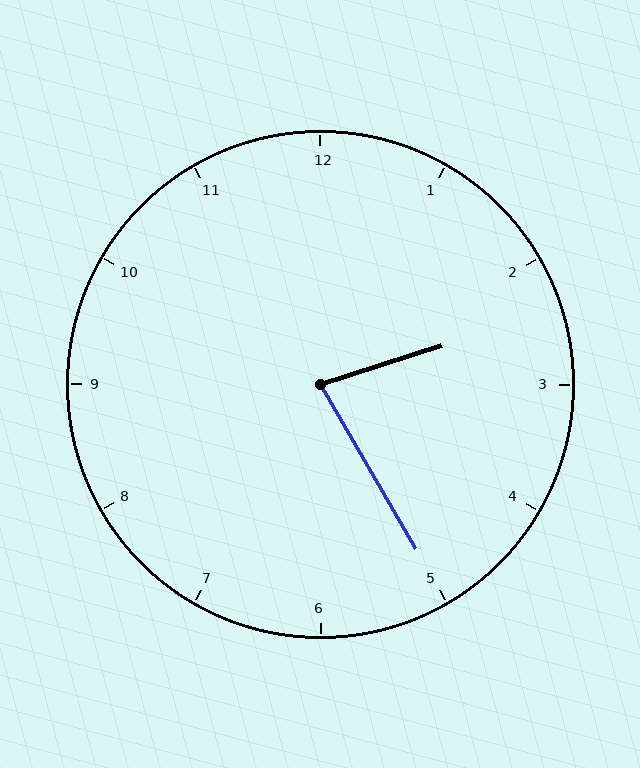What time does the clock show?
2:25.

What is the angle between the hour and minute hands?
Approximately 78 degrees.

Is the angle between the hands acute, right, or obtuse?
It is acute.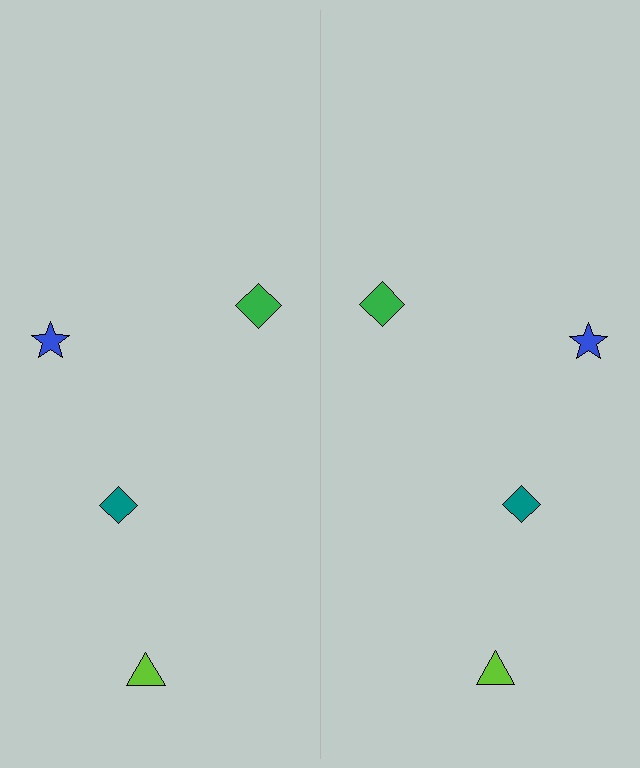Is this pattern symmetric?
Yes, this pattern has bilateral (reflection) symmetry.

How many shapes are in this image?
There are 8 shapes in this image.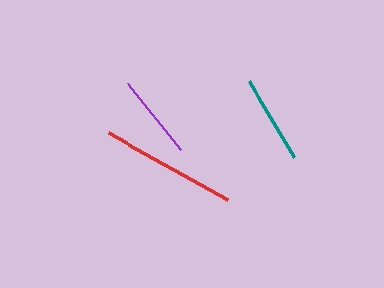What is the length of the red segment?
The red segment is approximately 136 pixels long.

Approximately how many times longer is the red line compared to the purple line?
The red line is approximately 1.6 times the length of the purple line.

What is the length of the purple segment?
The purple segment is approximately 84 pixels long.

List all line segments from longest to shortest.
From longest to shortest: red, teal, purple.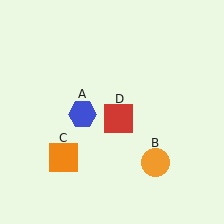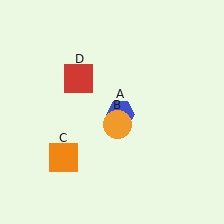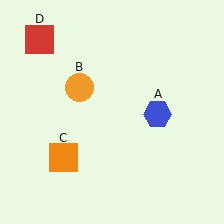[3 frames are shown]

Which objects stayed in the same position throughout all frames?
Orange square (object C) remained stationary.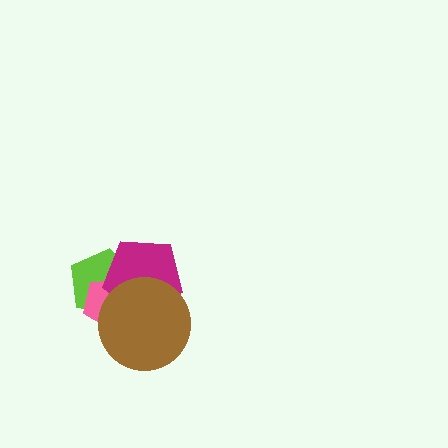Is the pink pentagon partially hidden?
Yes, it is partially covered by another shape.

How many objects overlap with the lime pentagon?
3 objects overlap with the lime pentagon.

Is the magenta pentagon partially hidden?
Yes, it is partially covered by another shape.